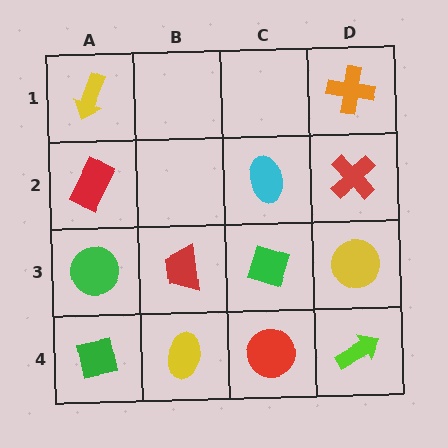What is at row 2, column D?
A red cross.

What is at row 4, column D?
A lime arrow.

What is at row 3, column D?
A yellow circle.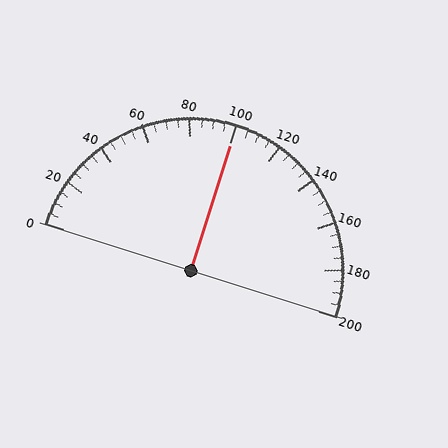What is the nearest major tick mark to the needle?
The nearest major tick mark is 100.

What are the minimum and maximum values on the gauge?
The gauge ranges from 0 to 200.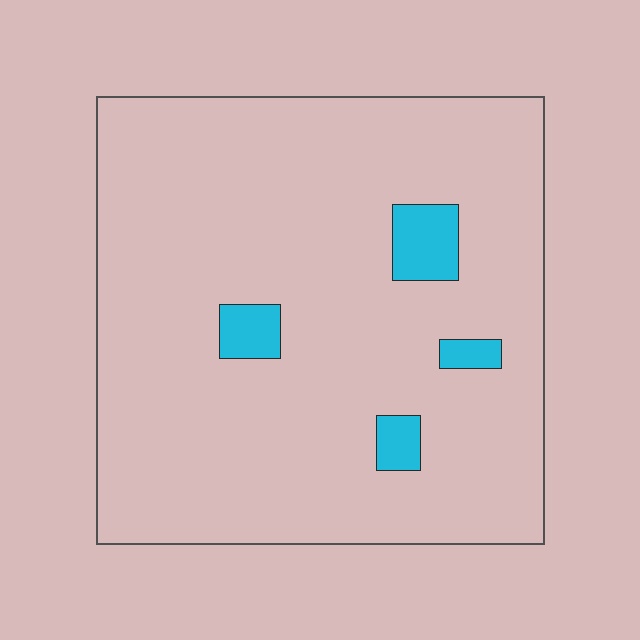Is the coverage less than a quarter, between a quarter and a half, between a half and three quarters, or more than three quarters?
Less than a quarter.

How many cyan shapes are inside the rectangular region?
4.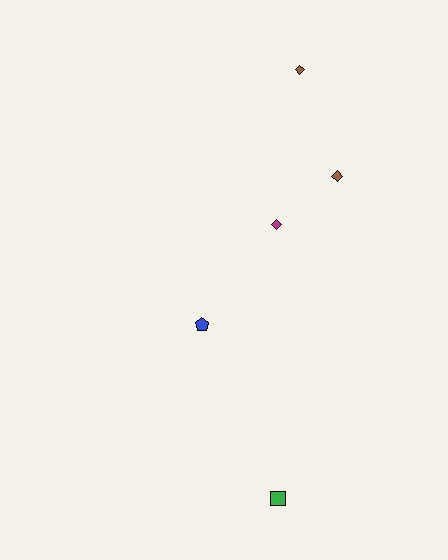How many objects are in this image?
There are 5 objects.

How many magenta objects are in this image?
There is 1 magenta object.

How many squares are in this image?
There is 1 square.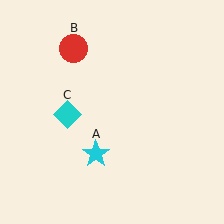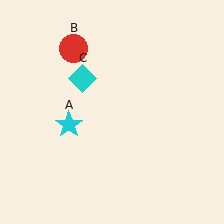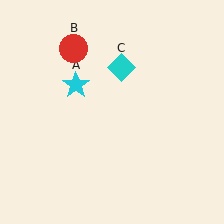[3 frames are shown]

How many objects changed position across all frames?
2 objects changed position: cyan star (object A), cyan diamond (object C).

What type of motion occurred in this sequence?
The cyan star (object A), cyan diamond (object C) rotated clockwise around the center of the scene.